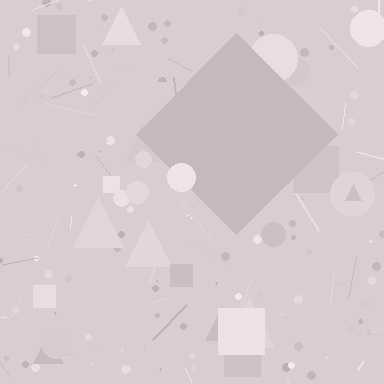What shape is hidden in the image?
A diamond is hidden in the image.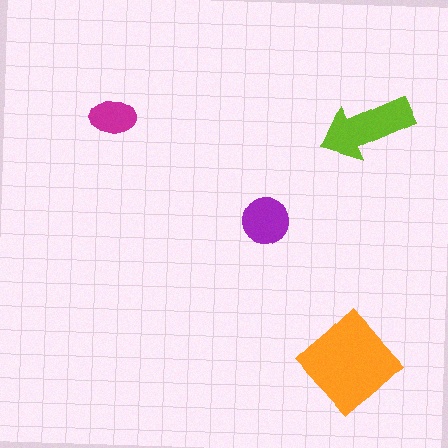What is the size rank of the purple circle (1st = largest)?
3rd.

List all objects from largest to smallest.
The orange diamond, the lime arrow, the purple circle, the magenta ellipse.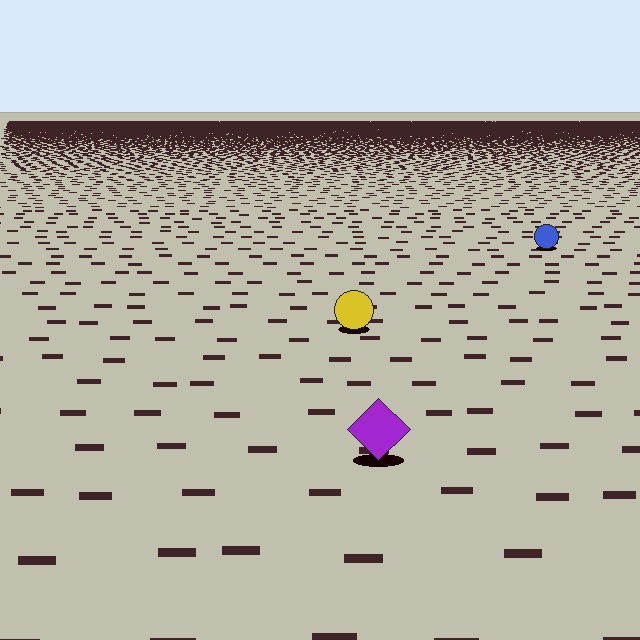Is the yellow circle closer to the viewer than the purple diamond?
No. The purple diamond is closer — you can tell from the texture gradient: the ground texture is coarser near it.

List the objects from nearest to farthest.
From nearest to farthest: the purple diamond, the yellow circle, the blue circle.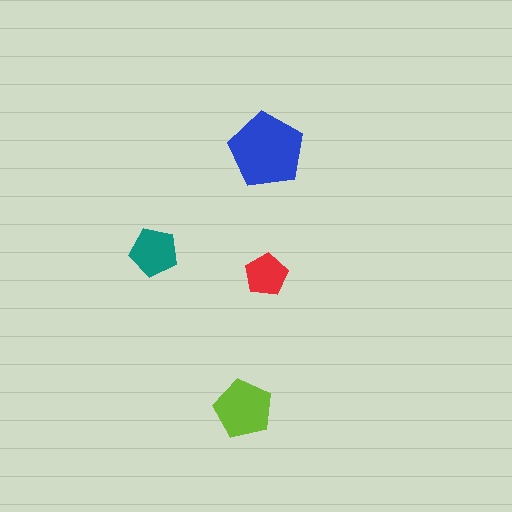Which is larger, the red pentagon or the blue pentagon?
The blue one.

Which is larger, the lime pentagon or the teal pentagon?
The lime one.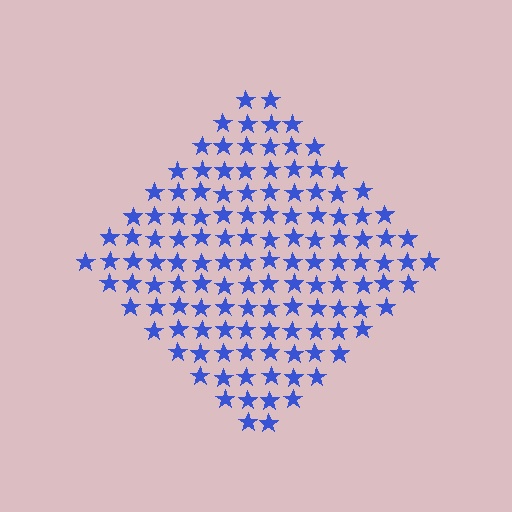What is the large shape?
The large shape is a diamond.